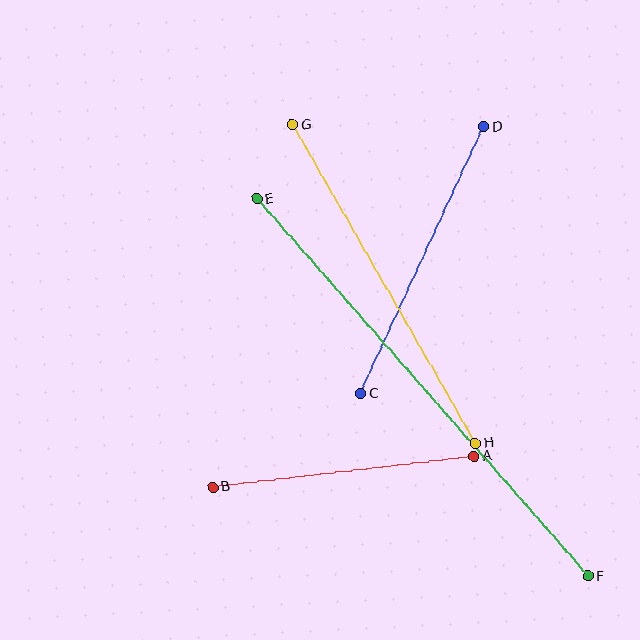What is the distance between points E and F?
The distance is approximately 502 pixels.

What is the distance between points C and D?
The distance is approximately 294 pixels.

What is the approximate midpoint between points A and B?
The midpoint is at approximately (343, 472) pixels.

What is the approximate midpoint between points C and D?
The midpoint is at approximately (422, 261) pixels.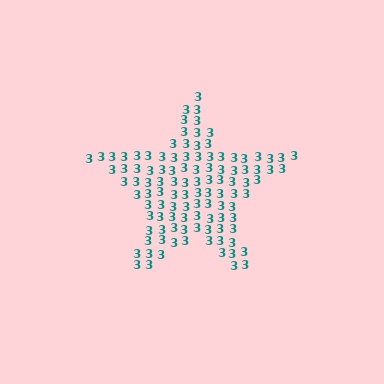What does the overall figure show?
The overall figure shows a star.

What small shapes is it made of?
It is made of small digit 3's.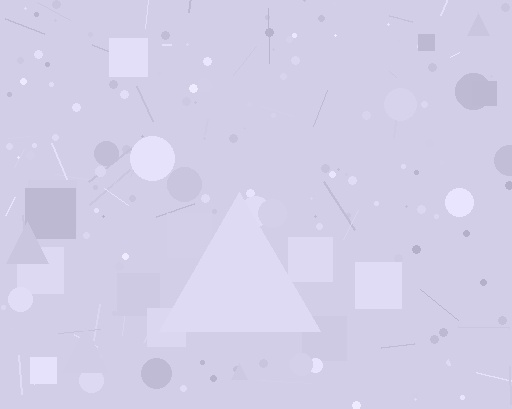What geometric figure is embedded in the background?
A triangle is embedded in the background.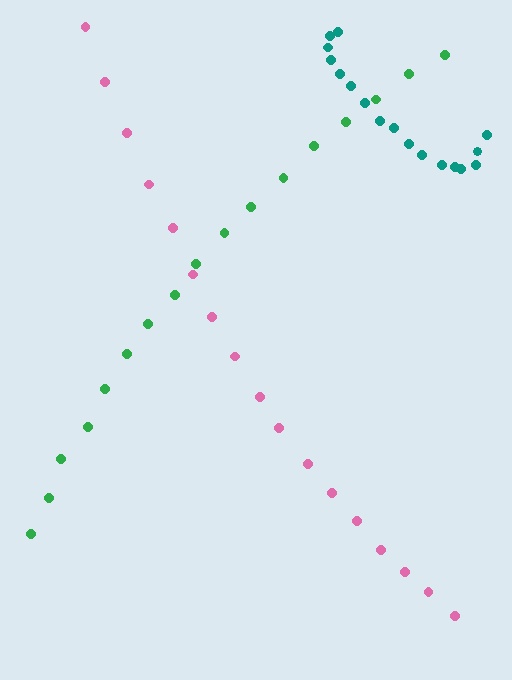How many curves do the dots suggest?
There are 3 distinct paths.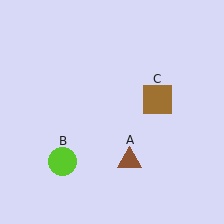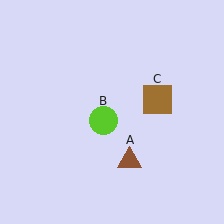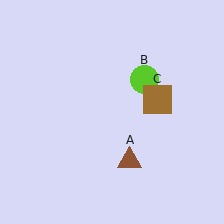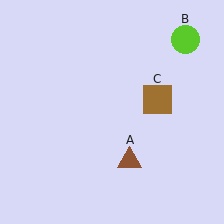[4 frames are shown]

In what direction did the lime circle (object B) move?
The lime circle (object B) moved up and to the right.